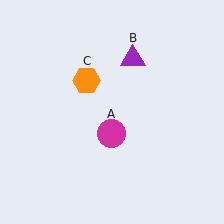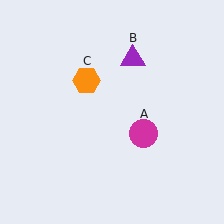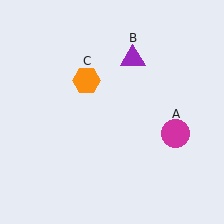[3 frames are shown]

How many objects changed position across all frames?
1 object changed position: magenta circle (object A).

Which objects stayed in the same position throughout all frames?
Purple triangle (object B) and orange hexagon (object C) remained stationary.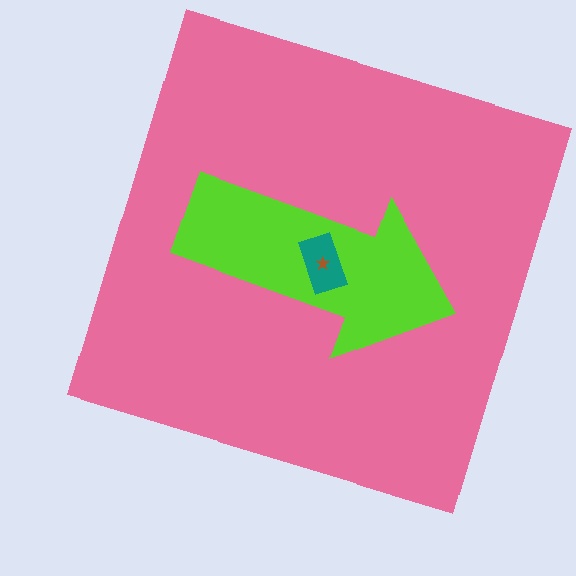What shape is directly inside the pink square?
The lime arrow.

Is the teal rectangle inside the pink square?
Yes.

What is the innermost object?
The brown star.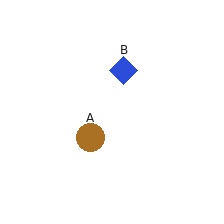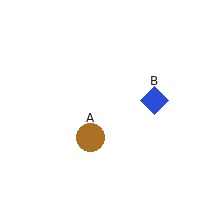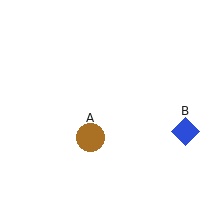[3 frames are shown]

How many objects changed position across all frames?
1 object changed position: blue diamond (object B).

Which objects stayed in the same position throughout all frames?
Brown circle (object A) remained stationary.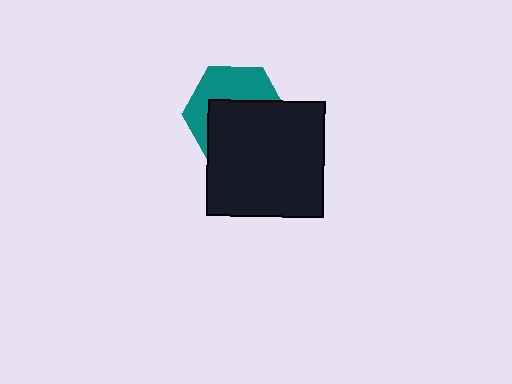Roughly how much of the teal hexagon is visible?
A small part of it is visible (roughly 42%).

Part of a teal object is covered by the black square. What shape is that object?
It is a hexagon.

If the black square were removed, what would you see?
You would see the complete teal hexagon.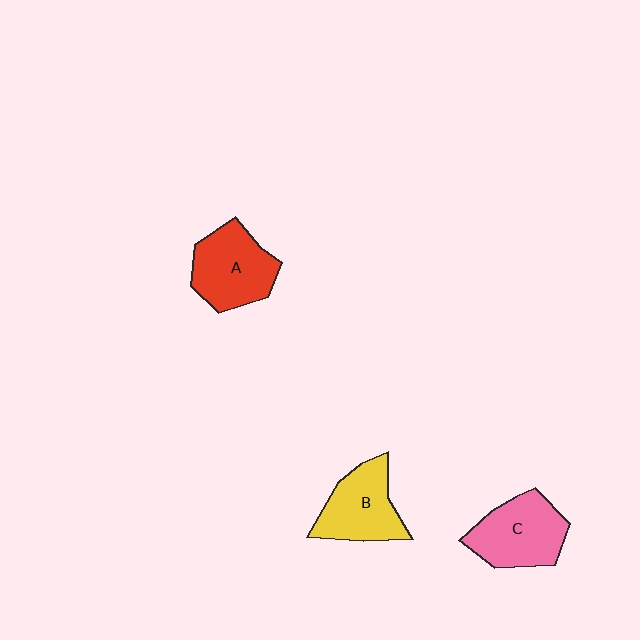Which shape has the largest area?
Shape C (pink).